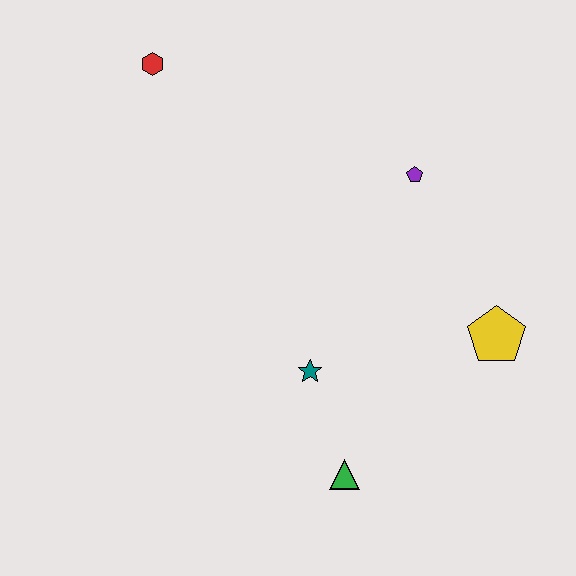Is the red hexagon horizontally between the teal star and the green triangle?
No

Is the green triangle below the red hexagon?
Yes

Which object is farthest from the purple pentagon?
The green triangle is farthest from the purple pentagon.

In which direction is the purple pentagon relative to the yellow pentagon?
The purple pentagon is above the yellow pentagon.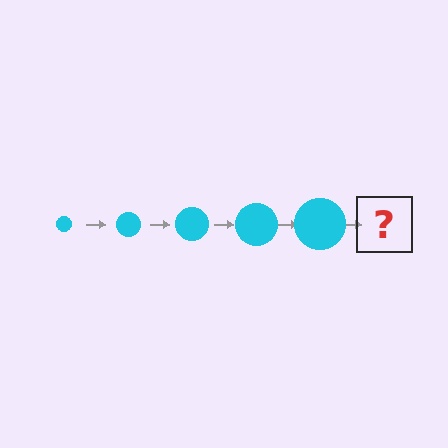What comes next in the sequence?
The next element should be a cyan circle, larger than the previous one.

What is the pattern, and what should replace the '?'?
The pattern is that the circle gets progressively larger each step. The '?' should be a cyan circle, larger than the previous one.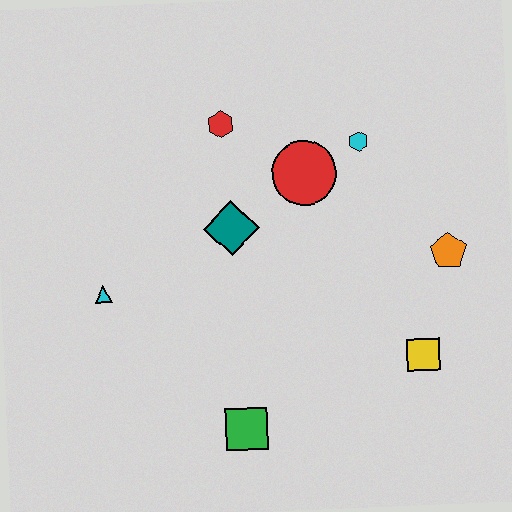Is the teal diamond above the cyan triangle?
Yes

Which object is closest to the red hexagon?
The red circle is closest to the red hexagon.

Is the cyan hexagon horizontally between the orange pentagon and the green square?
Yes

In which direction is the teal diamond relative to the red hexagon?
The teal diamond is below the red hexagon.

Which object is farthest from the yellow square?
The cyan triangle is farthest from the yellow square.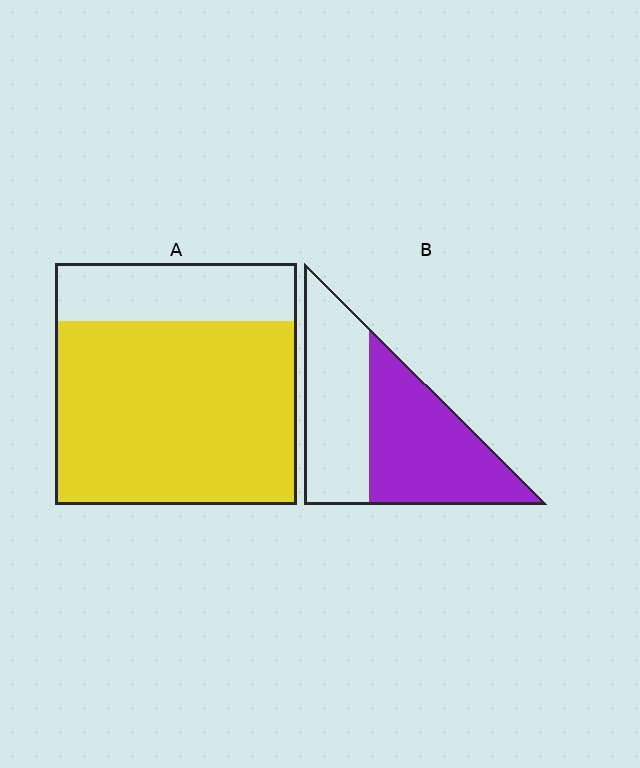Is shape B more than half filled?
Roughly half.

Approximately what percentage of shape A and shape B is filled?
A is approximately 75% and B is approximately 55%.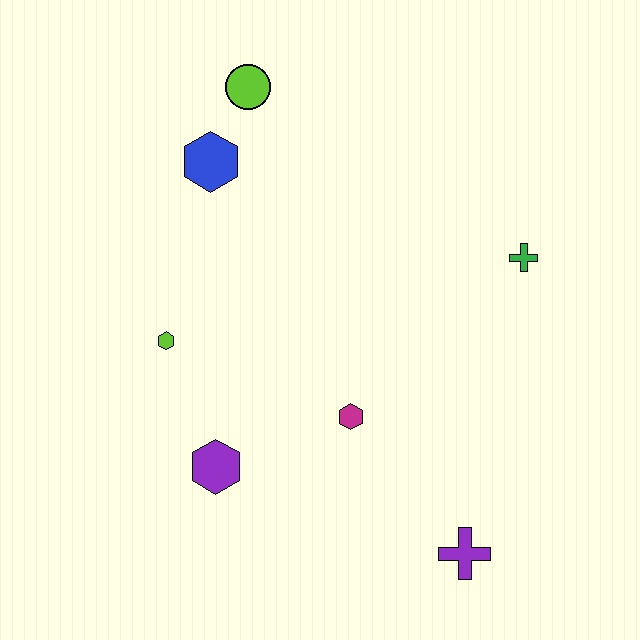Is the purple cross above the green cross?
No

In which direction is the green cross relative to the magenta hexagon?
The green cross is to the right of the magenta hexagon.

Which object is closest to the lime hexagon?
The purple hexagon is closest to the lime hexagon.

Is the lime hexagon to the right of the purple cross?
No